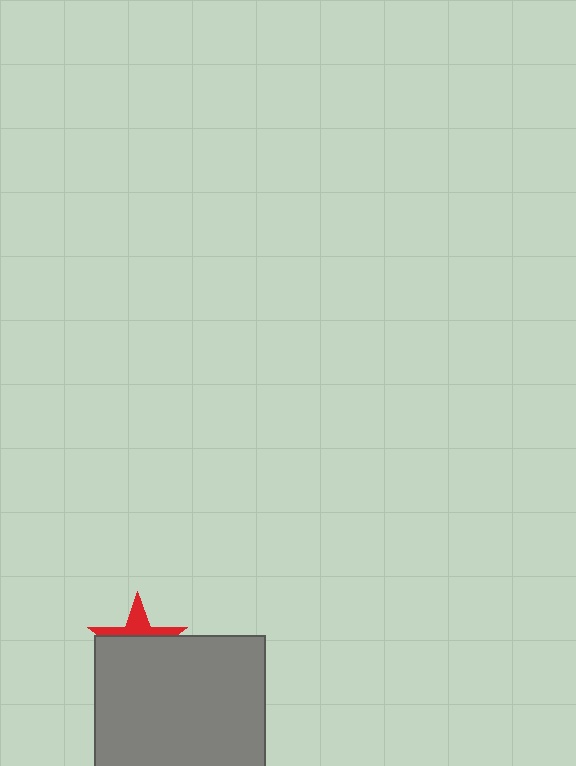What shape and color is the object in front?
The object in front is a gray rectangle.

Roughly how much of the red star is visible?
A small part of it is visible (roughly 36%).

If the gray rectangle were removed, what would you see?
You would see the complete red star.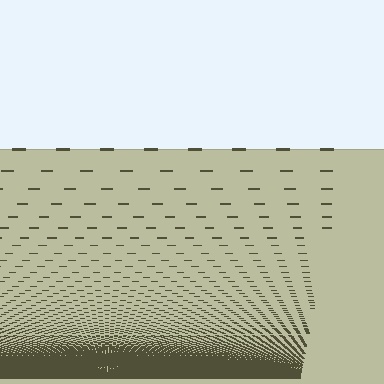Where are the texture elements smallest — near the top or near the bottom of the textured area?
Near the bottom.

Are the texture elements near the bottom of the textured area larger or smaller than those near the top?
Smaller. The gradient is inverted — elements near the bottom are smaller and denser.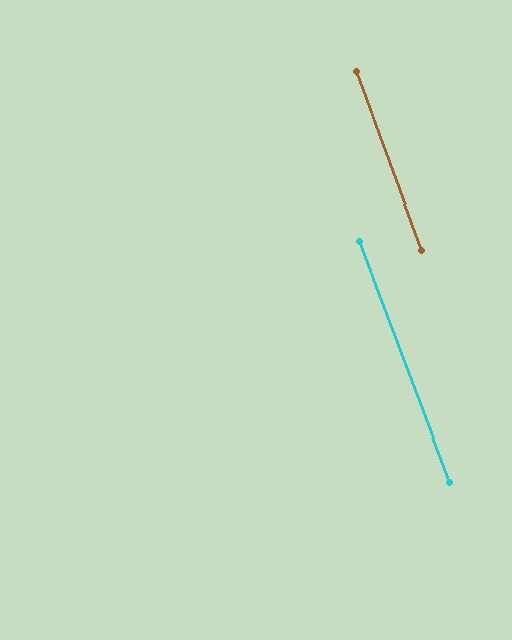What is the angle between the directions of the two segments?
Approximately 1 degree.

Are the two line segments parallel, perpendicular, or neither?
Parallel — their directions differ by only 0.5°.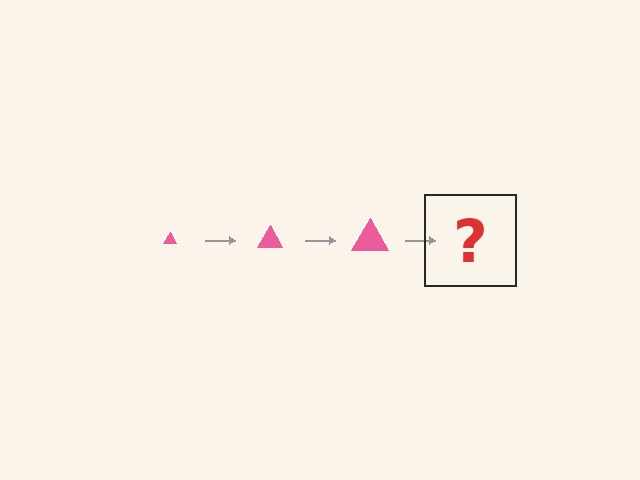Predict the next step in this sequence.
The next step is a pink triangle, larger than the previous one.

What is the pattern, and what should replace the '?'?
The pattern is that the triangle gets progressively larger each step. The '?' should be a pink triangle, larger than the previous one.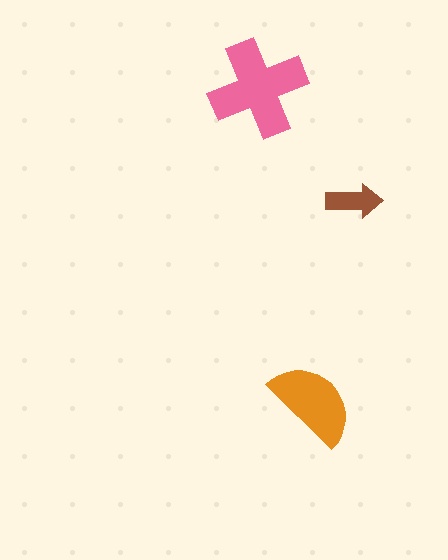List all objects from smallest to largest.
The brown arrow, the orange semicircle, the pink cross.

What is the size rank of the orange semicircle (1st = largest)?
2nd.